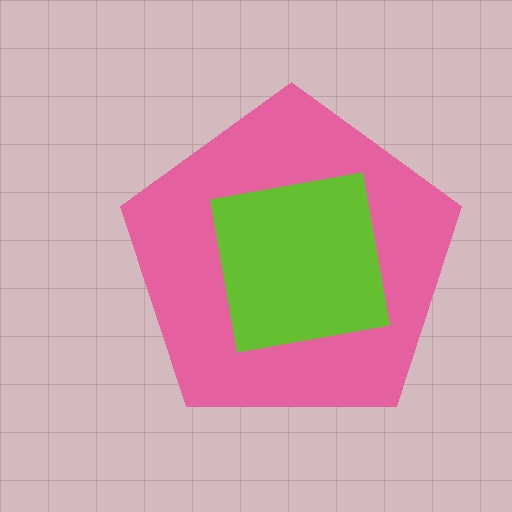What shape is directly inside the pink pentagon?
The lime square.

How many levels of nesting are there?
2.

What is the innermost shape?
The lime square.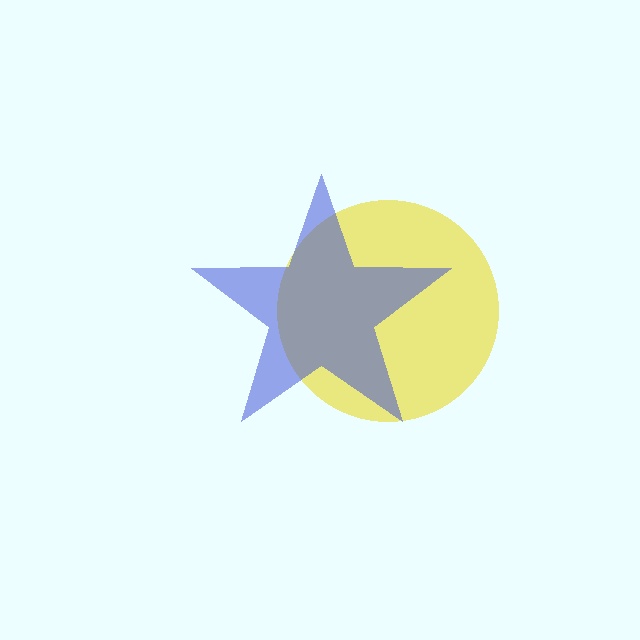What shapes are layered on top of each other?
The layered shapes are: a yellow circle, a blue star.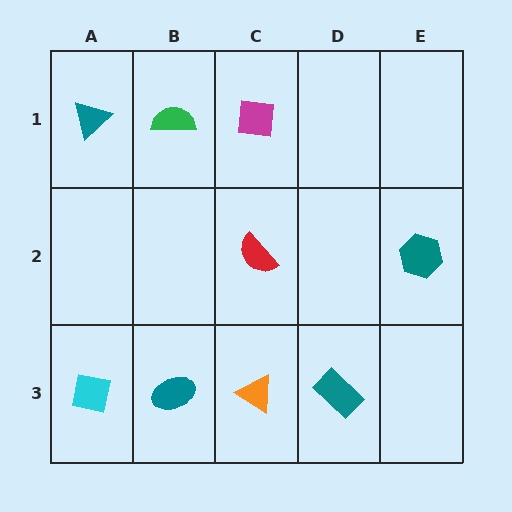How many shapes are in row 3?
4 shapes.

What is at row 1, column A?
A teal triangle.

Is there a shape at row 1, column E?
No, that cell is empty.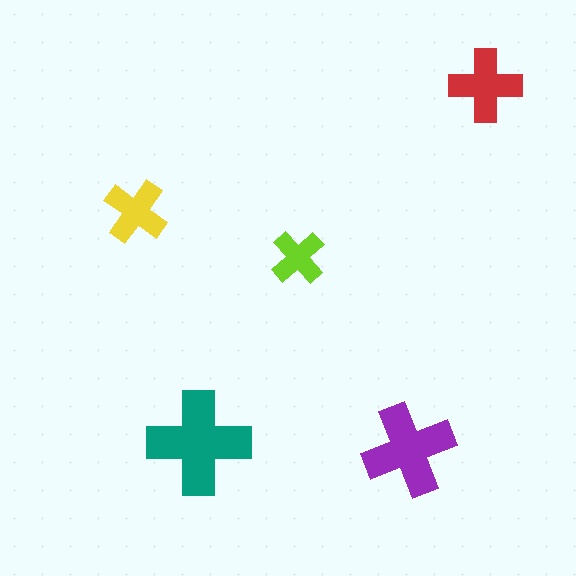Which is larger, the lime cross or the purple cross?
The purple one.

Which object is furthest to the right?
The red cross is rightmost.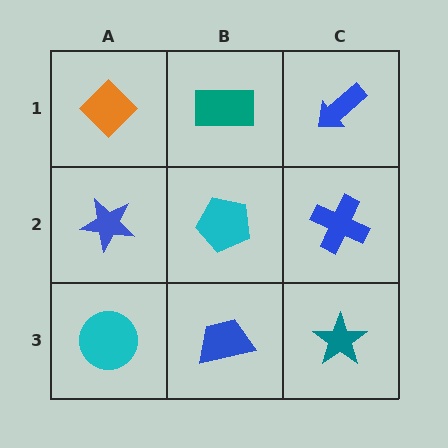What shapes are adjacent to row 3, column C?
A blue cross (row 2, column C), a blue trapezoid (row 3, column B).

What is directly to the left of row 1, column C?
A teal rectangle.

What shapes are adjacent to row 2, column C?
A blue arrow (row 1, column C), a teal star (row 3, column C), a cyan pentagon (row 2, column B).